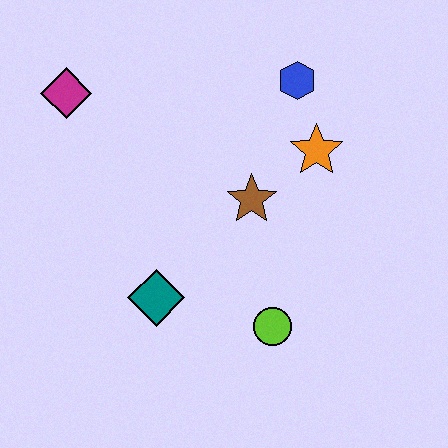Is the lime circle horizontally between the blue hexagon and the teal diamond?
Yes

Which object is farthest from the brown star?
The magenta diamond is farthest from the brown star.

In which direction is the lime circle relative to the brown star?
The lime circle is below the brown star.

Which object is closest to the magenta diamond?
The brown star is closest to the magenta diamond.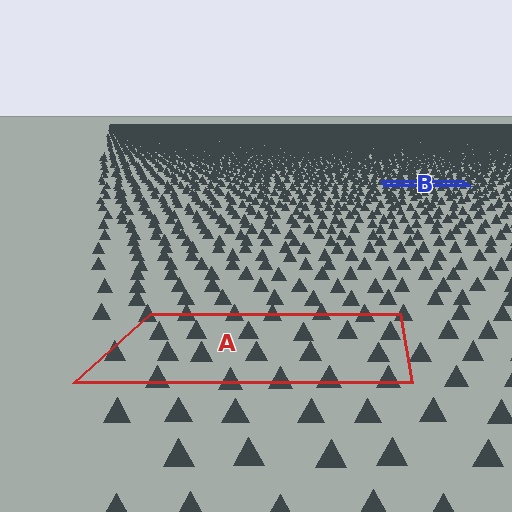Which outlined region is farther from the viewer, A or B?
Region B is farther from the viewer — the texture elements inside it appear smaller and more densely packed.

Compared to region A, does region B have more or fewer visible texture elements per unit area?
Region B has more texture elements per unit area — they are packed more densely because it is farther away.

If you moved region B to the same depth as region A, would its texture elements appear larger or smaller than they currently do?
They would appear larger. At a closer depth, the same texture elements are projected at a bigger on-screen size.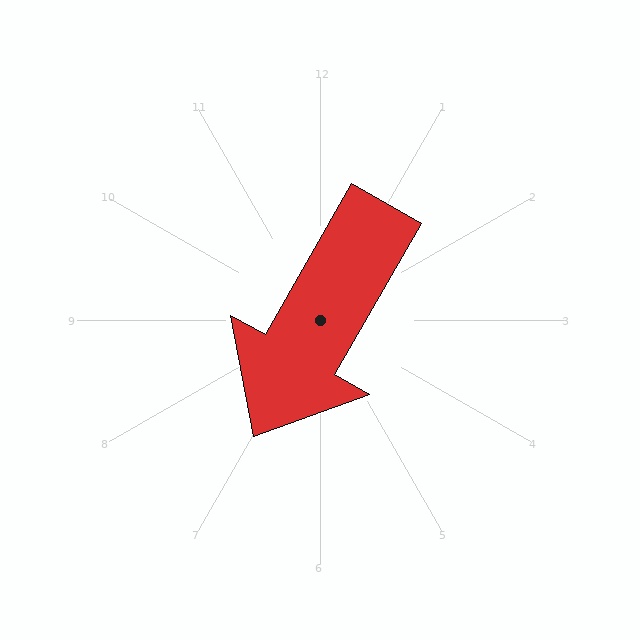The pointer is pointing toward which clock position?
Roughly 7 o'clock.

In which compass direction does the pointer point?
Southwest.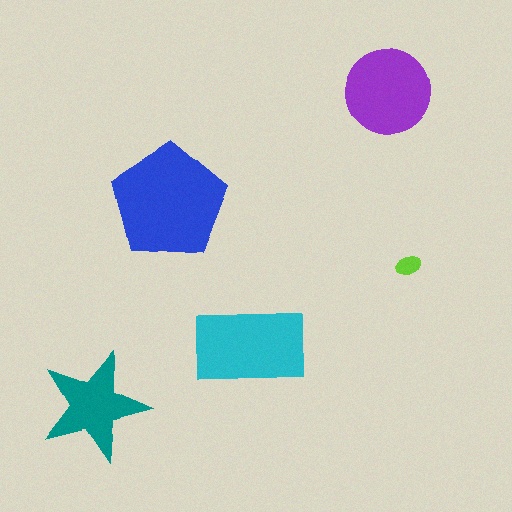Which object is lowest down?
The teal star is bottommost.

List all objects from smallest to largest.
The lime ellipse, the teal star, the purple circle, the cyan rectangle, the blue pentagon.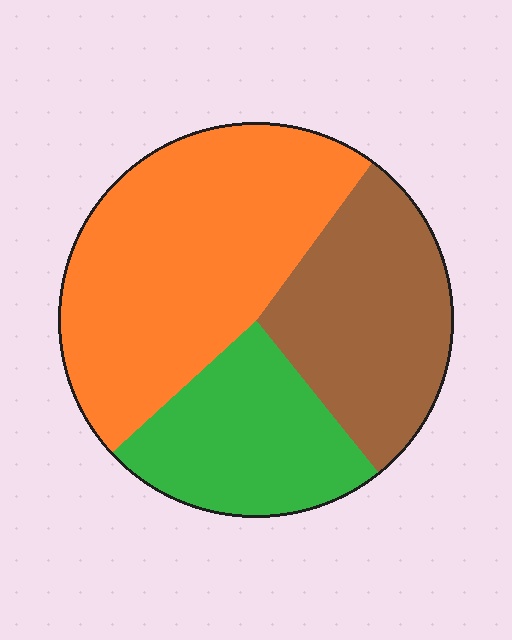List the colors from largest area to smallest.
From largest to smallest: orange, brown, green.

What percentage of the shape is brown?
Brown covers about 30% of the shape.